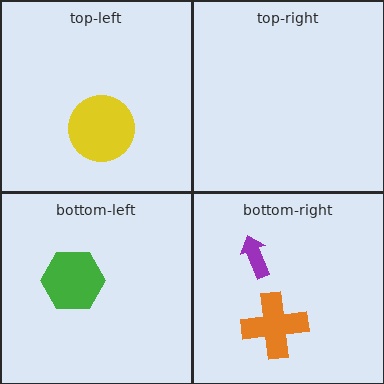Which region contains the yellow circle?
The top-left region.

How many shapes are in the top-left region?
1.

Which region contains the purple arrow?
The bottom-right region.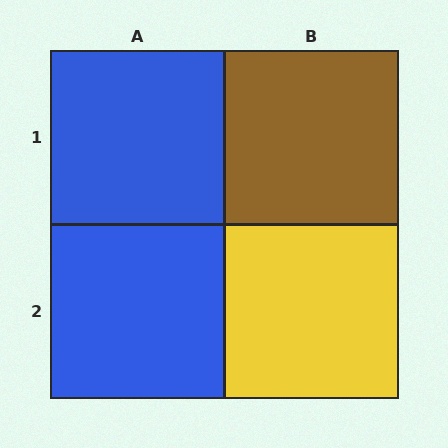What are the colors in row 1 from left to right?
Blue, brown.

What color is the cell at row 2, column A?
Blue.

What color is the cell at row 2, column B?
Yellow.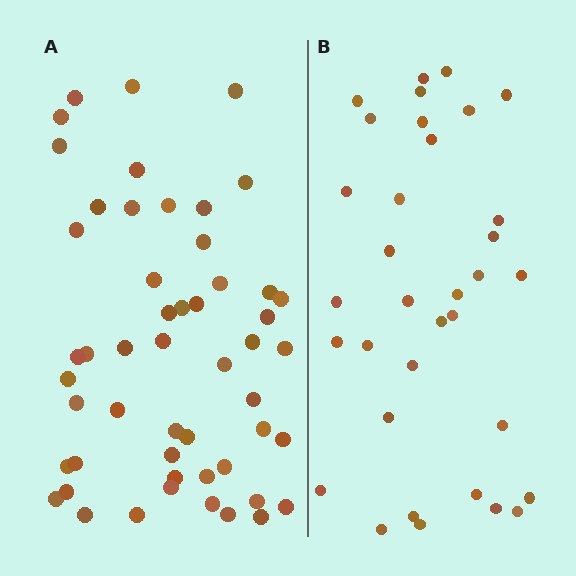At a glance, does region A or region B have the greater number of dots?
Region A (the left region) has more dots.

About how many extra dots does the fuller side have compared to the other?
Region A has approximately 20 more dots than region B.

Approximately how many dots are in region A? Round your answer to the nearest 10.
About 50 dots. (The exact count is 52, which rounds to 50.)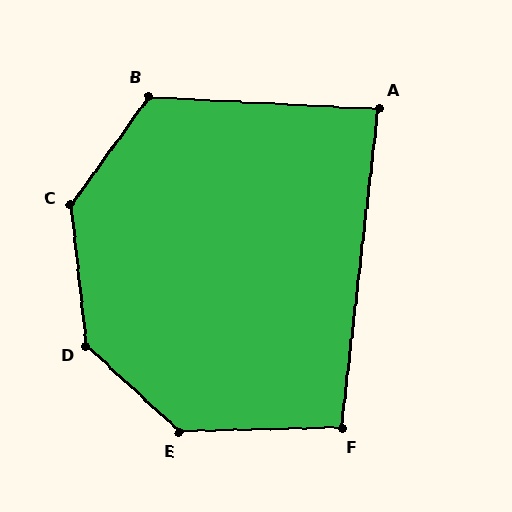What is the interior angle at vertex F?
Approximately 98 degrees (obtuse).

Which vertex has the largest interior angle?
D, at approximately 139 degrees.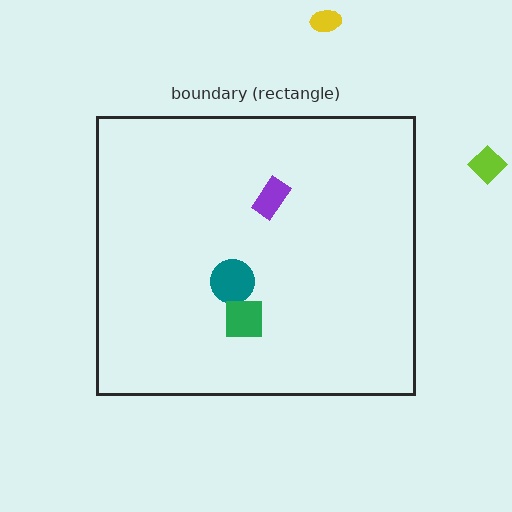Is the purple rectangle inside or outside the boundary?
Inside.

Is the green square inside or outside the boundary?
Inside.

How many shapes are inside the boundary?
3 inside, 2 outside.